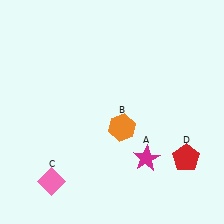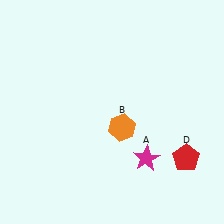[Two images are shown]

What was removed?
The pink diamond (C) was removed in Image 2.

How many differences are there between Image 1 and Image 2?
There is 1 difference between the two images.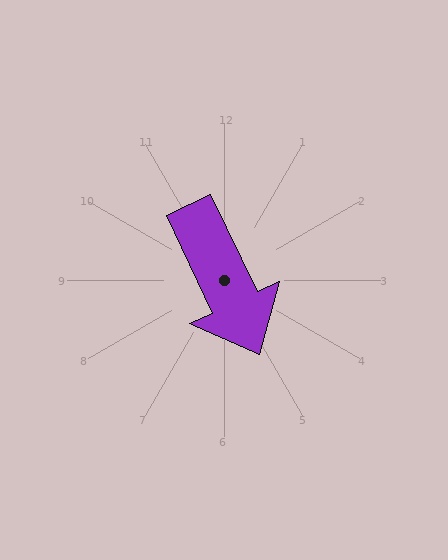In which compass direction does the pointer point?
Southeast.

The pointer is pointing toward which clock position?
Roughly 5 o'clock.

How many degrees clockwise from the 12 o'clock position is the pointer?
Approximately 155 degrees.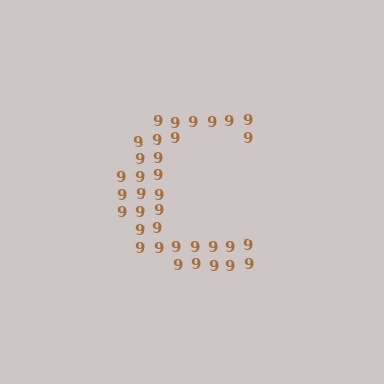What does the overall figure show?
The overall figure shows the letter C.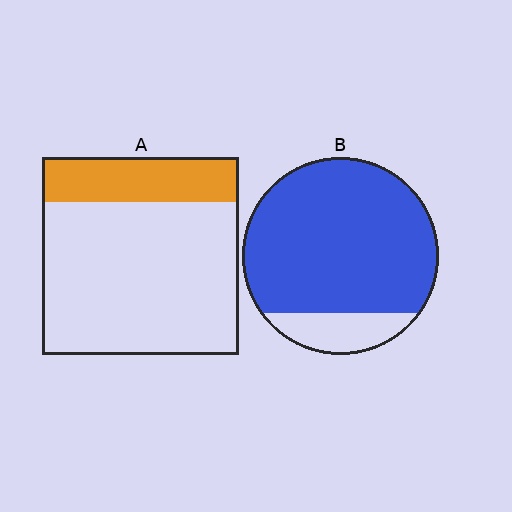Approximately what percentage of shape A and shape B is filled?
A is approximately 25% and B is approximately 85%.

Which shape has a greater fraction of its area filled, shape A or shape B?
Shape B.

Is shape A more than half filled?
No.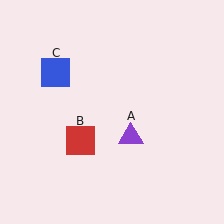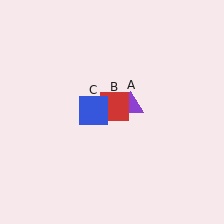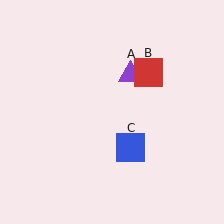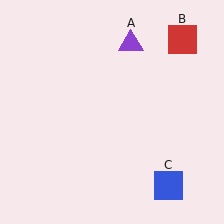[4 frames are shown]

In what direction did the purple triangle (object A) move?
The purple triangle (object A) moved up.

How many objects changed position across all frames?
3 objects changed position: purple triangle (object A), red square (object B), blue square (object C).